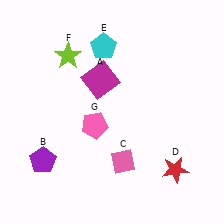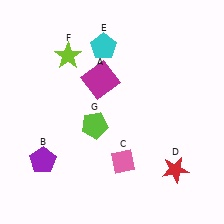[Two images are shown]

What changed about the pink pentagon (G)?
In Image 1, G is pink. In Image 2, it changed to lime.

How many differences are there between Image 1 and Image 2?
There is 1 difference between the two images.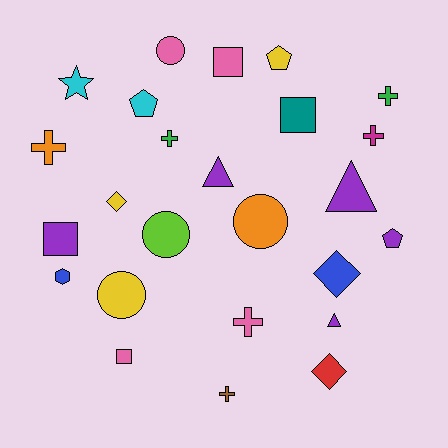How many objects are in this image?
There are 25 objects.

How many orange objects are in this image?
There are 2 orange objects.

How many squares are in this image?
There are 4 squares.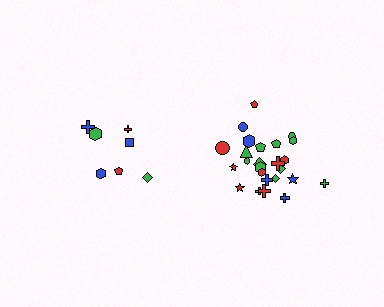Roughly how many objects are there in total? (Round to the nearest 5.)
Roughly 30 objects in total.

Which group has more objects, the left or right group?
The right group.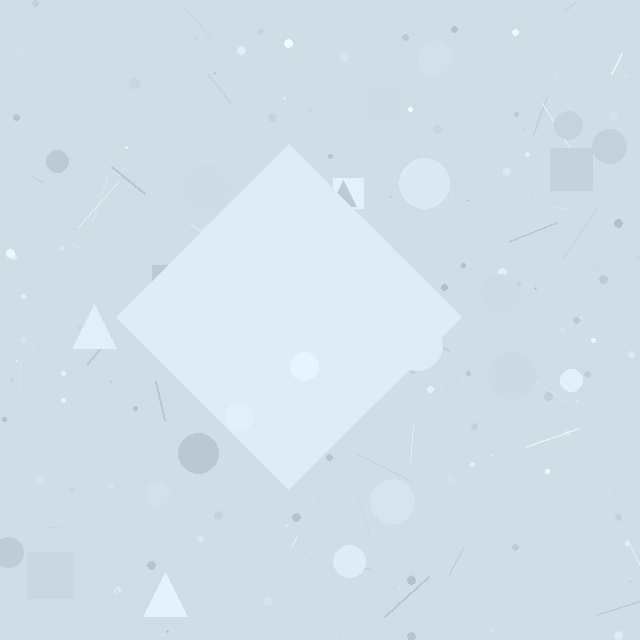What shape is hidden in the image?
A diamond is hidden in the image.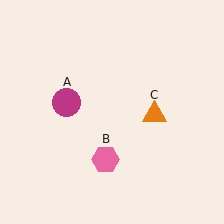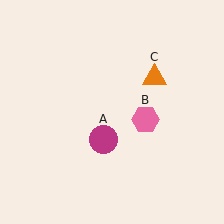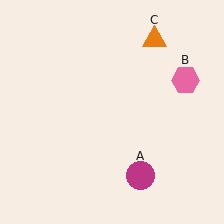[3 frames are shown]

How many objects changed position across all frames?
3 objects changed position: magenta circle (object A), pink hexagon (object B), orange triangle (object C).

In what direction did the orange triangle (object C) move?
The orange triangle (object C) moved up.